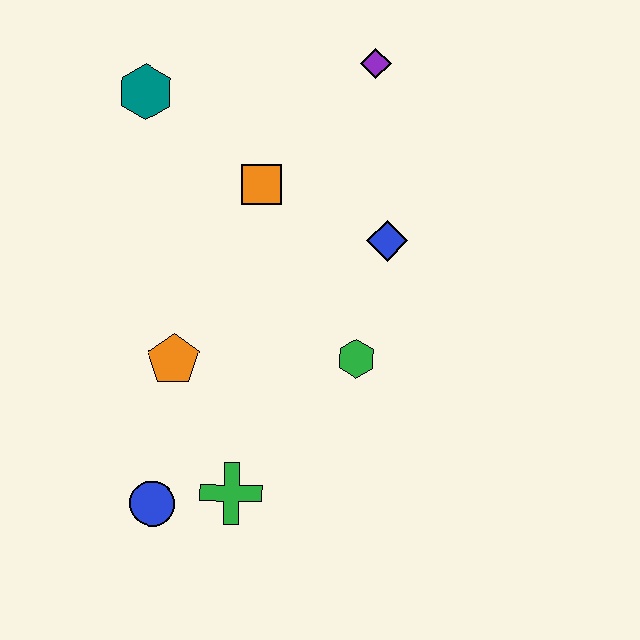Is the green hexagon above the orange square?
No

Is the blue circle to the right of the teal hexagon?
Yes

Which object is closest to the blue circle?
The green cross is closest to the blue circle.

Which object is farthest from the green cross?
The purple diamond is farthest from the green cross.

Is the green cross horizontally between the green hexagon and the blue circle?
Yes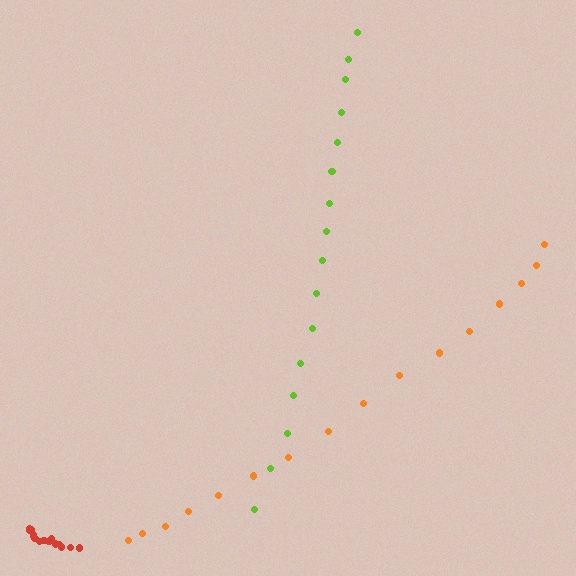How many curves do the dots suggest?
There are 3 distinct paths.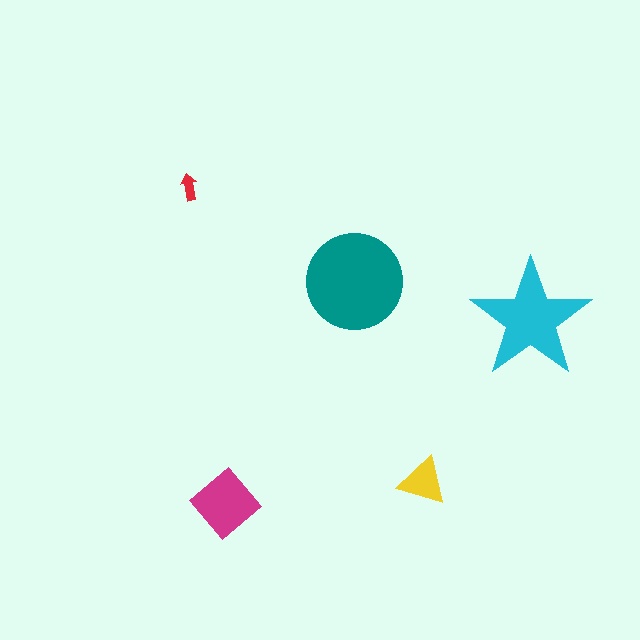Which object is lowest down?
The magenta diamond is bottommost.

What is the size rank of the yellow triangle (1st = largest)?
4th.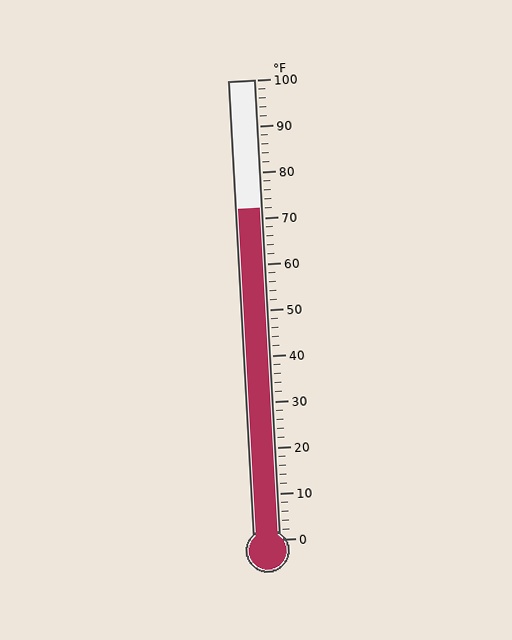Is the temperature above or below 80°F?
The temperature is below 80°F.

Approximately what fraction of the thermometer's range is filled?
The thermometer is filled to approximately 70% of its range.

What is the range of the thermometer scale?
The thermometer scale ranges from 0°F to 100°F.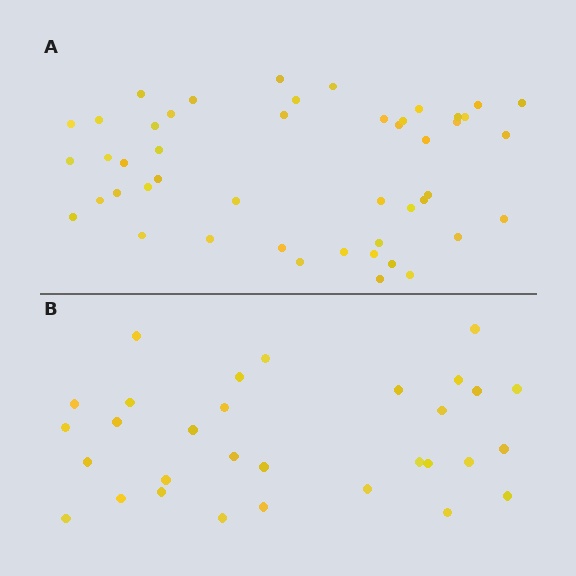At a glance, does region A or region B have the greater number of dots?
Region A (the top region) has more dots.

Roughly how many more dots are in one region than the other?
Region A has approximately 15 more dots than region B.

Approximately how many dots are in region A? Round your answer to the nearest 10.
About 50 dots. (The exact count is 47, which rounds to 50.)